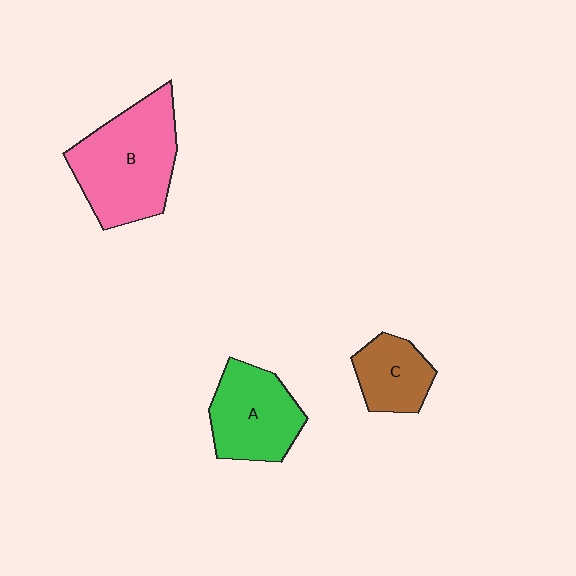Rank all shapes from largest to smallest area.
From largest to smallest: B (pink), A (green), C (brown).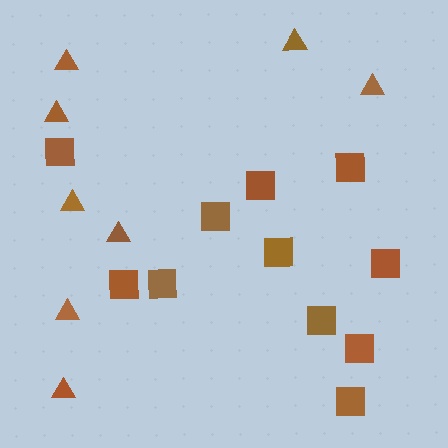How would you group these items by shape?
There are 2 groups: one group of triangles (8) and one group of squares (11).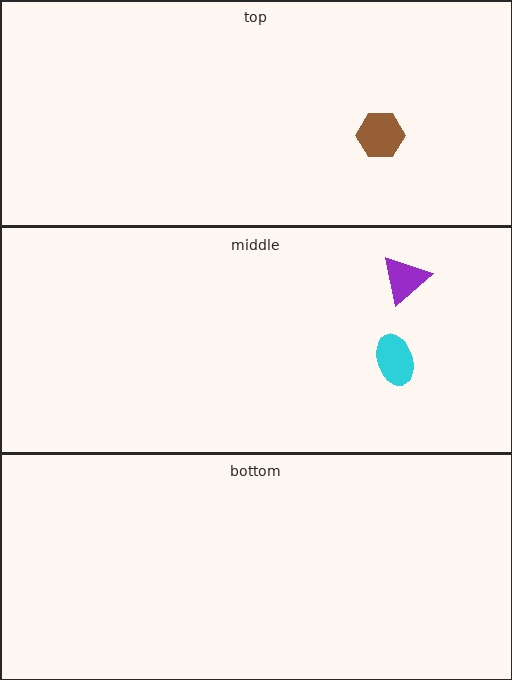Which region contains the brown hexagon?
The top region.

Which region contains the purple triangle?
The middle region.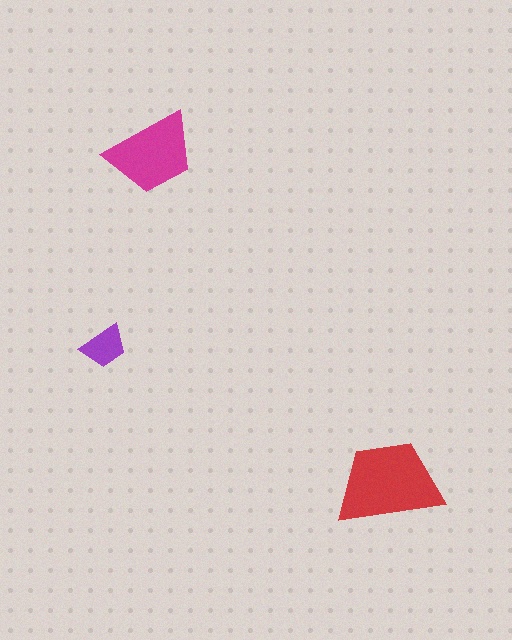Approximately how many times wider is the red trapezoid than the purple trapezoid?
About 2.5 times wider.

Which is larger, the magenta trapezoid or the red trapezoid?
The red one.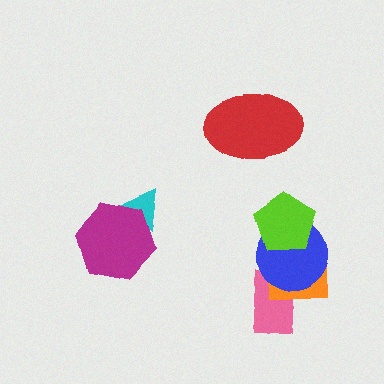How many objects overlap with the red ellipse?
0 objects overlap with the red ellipse.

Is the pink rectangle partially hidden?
Yes, it is partially covered by another shape.